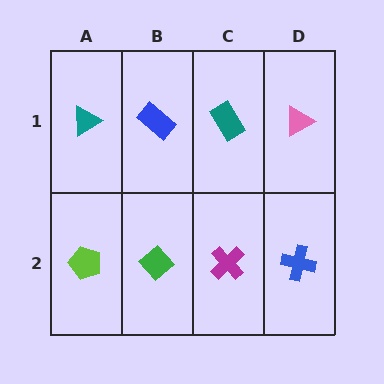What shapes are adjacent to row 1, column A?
A lime pentagon (row 2, column A), a blue rectangle (row 1, column B).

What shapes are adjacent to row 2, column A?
A teal triangle (row 1, column A), a green diamond (row 2, column B).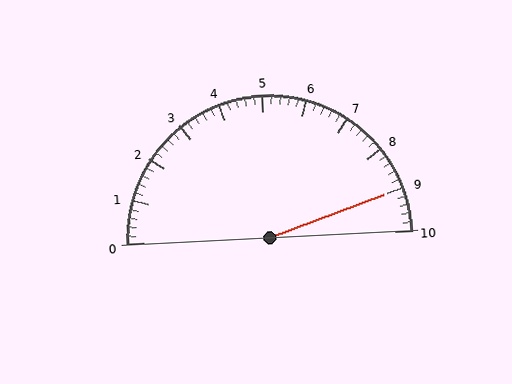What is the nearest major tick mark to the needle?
The nearest major tick mark is 9.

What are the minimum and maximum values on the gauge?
The gauge ranges from 0 to 10.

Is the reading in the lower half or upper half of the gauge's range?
The reading is in the upper half of the range (0 to 10).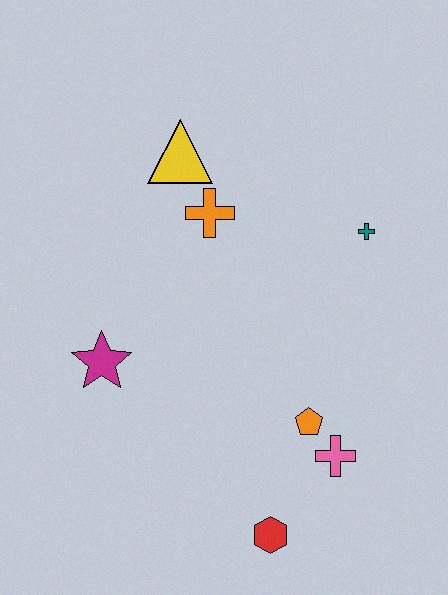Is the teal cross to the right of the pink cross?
Yes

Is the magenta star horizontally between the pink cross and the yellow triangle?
No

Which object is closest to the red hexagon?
The pink cross is closest to the red hexagon.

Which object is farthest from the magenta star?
The teal cross is farthest from the magenta star.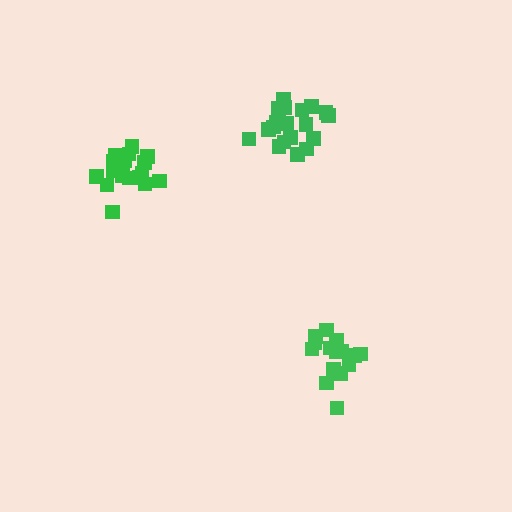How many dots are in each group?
Group 1: 15 dots, Group 2: 18 dots, Group 3: 19 dots (52 total).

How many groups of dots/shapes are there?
There are 3 groups.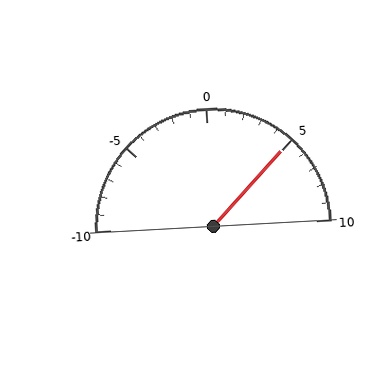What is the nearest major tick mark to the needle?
The nearest major tick mark is 5.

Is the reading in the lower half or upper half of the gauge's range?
The reading is in the upper half of the range (-10 to 10).